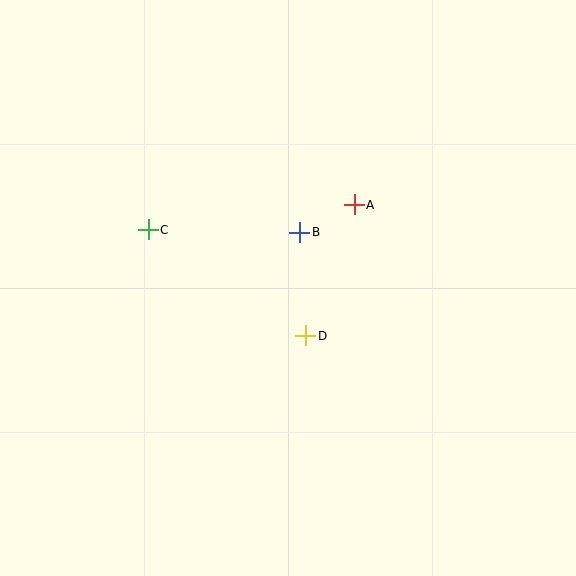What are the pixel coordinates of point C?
Point C is at (148, 230).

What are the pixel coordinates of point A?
Point A is at (354, 205).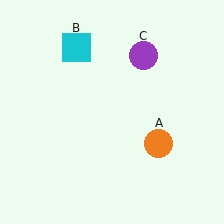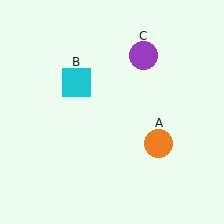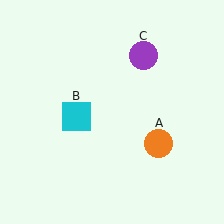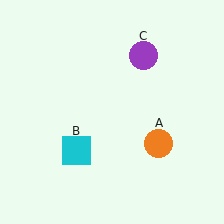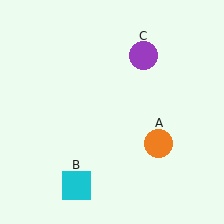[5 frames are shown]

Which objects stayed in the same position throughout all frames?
Orange circle (object A) and purple circle (object C) remained stationary.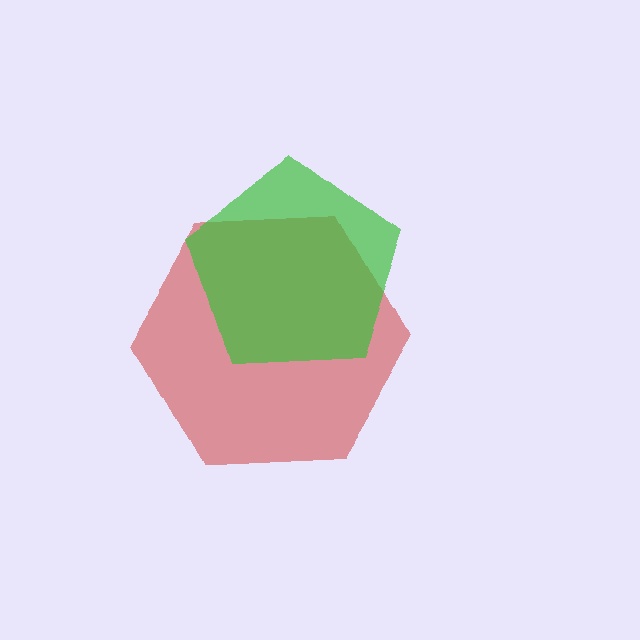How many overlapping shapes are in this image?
There are 2 overlapping shapes in the image.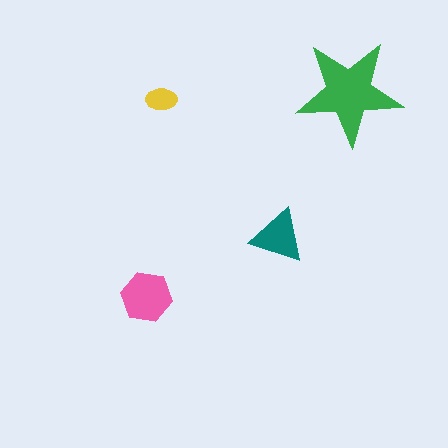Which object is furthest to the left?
The pink hexagon is leftmost.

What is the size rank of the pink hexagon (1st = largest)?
2nd.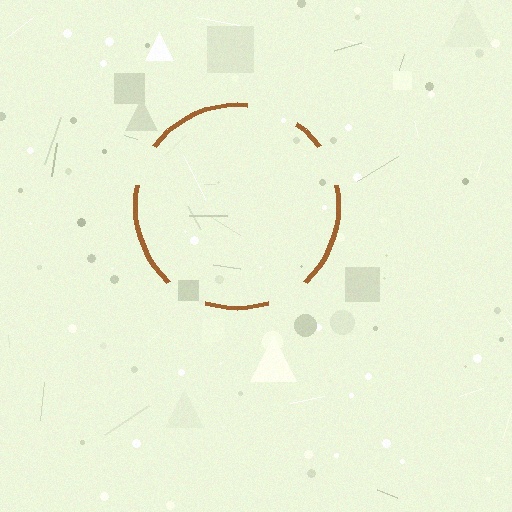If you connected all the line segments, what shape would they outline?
They would outline a circle.